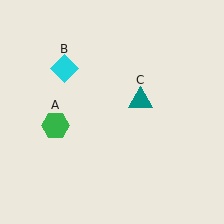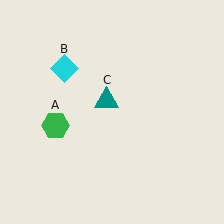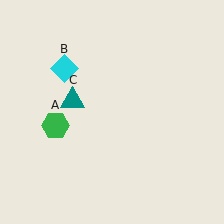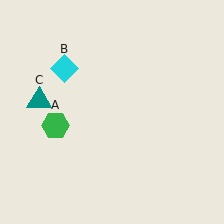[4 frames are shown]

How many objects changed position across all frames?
1 object changed position: teal triangle (object C).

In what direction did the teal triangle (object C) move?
The teal triangle (object C) moved left.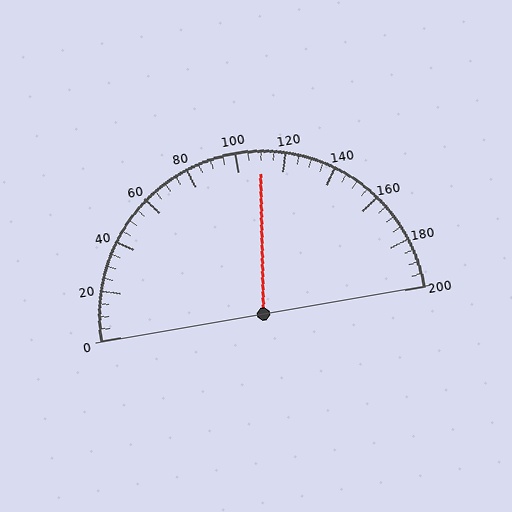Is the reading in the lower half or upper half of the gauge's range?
The reading is in the upper half of the range (0 to 200).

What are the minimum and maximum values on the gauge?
The gauge ranges from 0 to 200.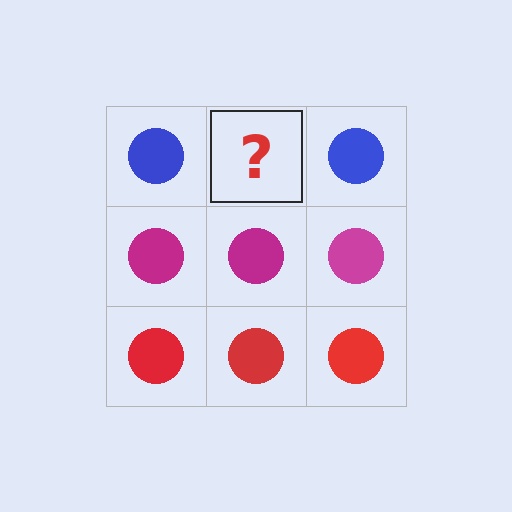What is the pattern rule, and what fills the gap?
The rule is that each row has a consistent color. The gap should be filled with a blue circle.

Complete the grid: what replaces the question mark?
The question mark should be replaced with a blue circle.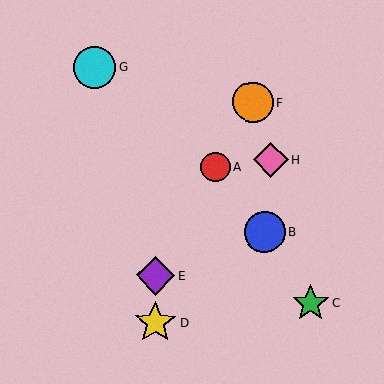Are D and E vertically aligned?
Yes, both are at x≈155.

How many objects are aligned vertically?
2 objects (D, E) are aligned vertically.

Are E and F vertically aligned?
No, E is at x≈156 and F is at x≈253.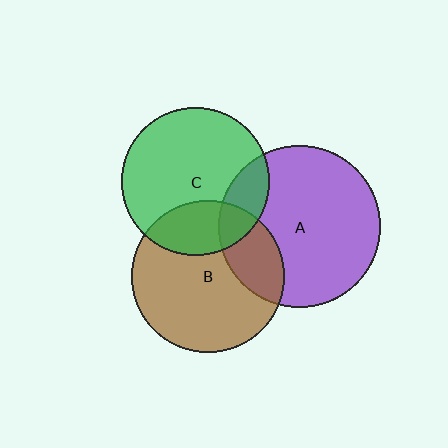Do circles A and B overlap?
Yes.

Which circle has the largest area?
Circle A (purple).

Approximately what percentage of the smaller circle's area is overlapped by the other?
Approximately 25%.